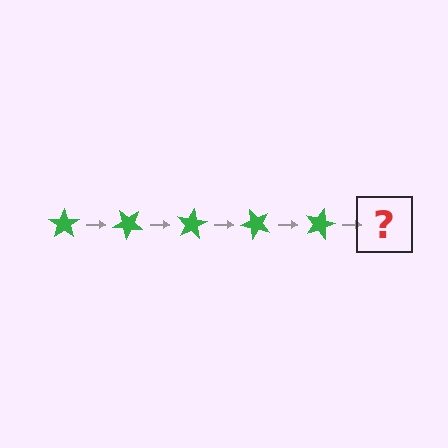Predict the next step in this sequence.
The next step is a green star rotated 200 degrees.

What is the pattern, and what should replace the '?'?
The pattern is that the star rotates 40 degrees each step. The '?' should be a green star rotated 200 degrees.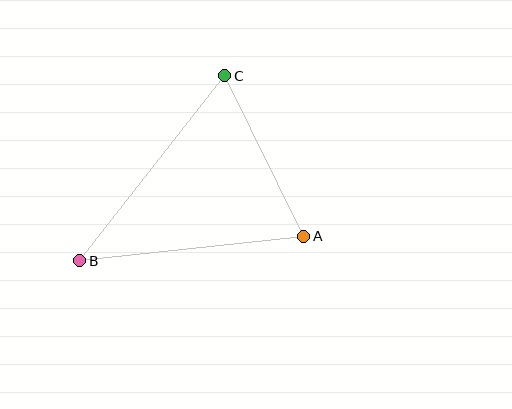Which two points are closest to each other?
Points A and C are closest to each other.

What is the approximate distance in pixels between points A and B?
The distance between A and B is approximately 225 pixels.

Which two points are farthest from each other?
Points B and C are farthest from each other.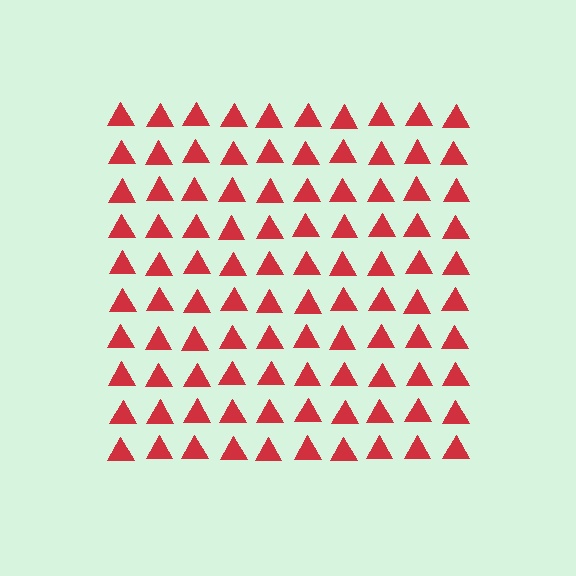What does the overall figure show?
The overall figure shows a square.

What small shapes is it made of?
It is made of small triangles.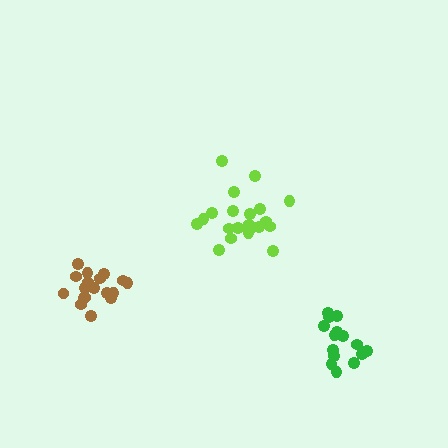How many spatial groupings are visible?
There are 3 spatial groupings.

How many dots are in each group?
Group 1: 21 dots, Group 2: 16 dots, Group 3: 18 dots (55 total).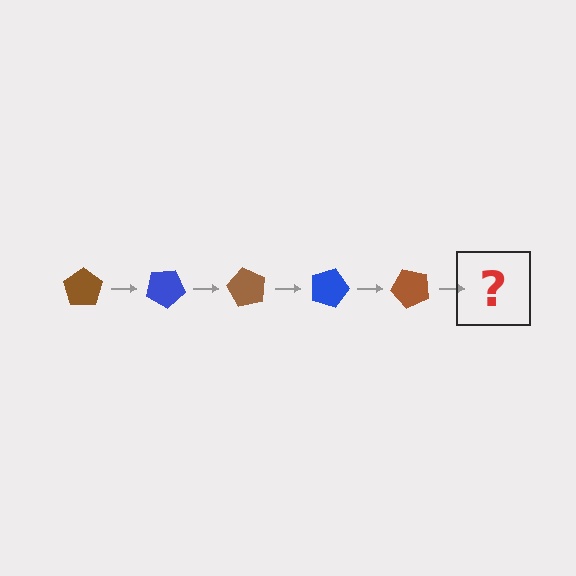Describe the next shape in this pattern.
It should be a blue pentagon, rotated 150 degrees from the start.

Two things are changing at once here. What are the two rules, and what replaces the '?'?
The two rules are that it rotates 30 degrees each step and the color cycles through brown and blue. The '?' should be a blue pentagon, rotated 150 degrees from the start.